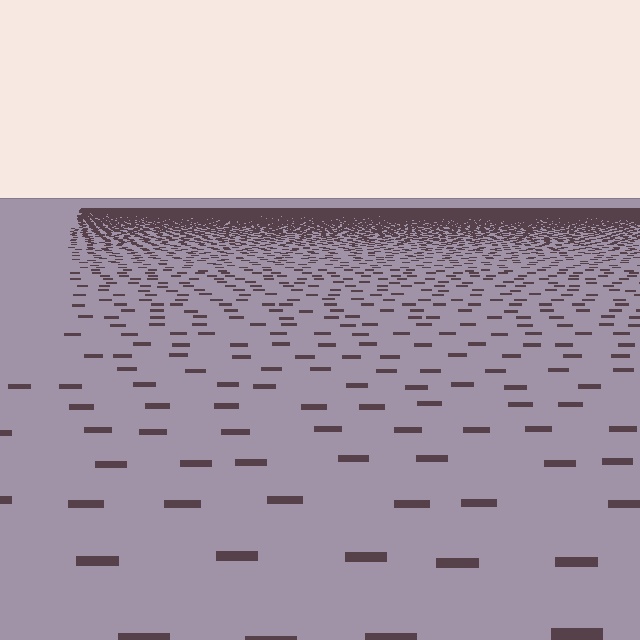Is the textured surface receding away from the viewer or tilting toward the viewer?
The surface is receding away from the viewer. Texture elements get smaller and denser toward the top.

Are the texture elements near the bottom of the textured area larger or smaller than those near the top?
Larger. Near the bottom, elements are closer to the viewer and appear at a bigger on-screen size.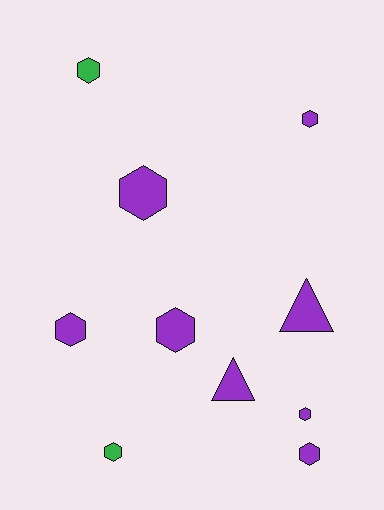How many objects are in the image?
There are 10 objects.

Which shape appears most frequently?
Hexagon, with 8 objects.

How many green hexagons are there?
There are 2 green hexagons.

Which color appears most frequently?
Purple, with 8 objects.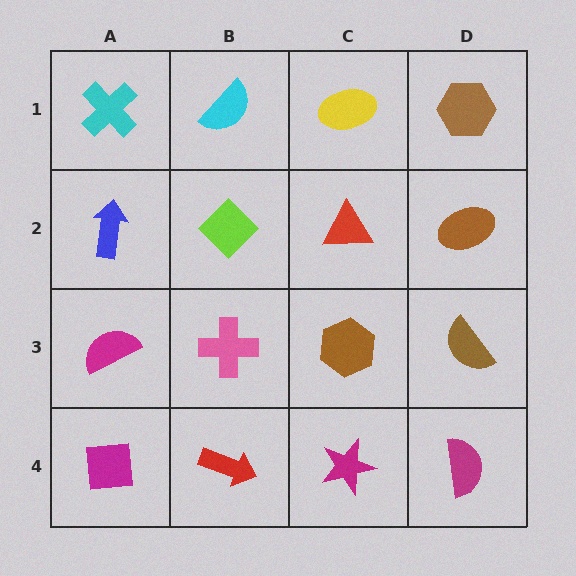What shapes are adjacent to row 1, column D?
A brown ellipse (row 2, column D), a yellow ellipse (row 1, column C).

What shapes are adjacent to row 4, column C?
A brown hexagon (row 3, column C), a red arrow (row 4, column B), a magenta semicircle (row 4, column D).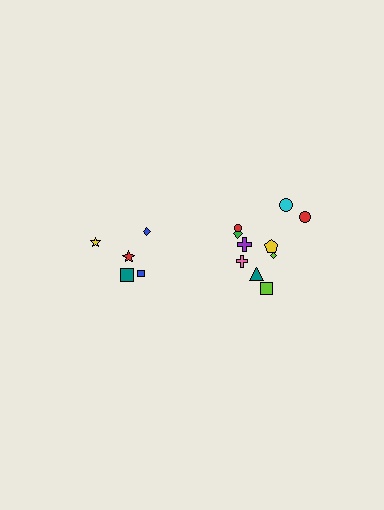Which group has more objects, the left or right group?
The right group.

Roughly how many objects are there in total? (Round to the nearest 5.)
Roughly 15 objects in total.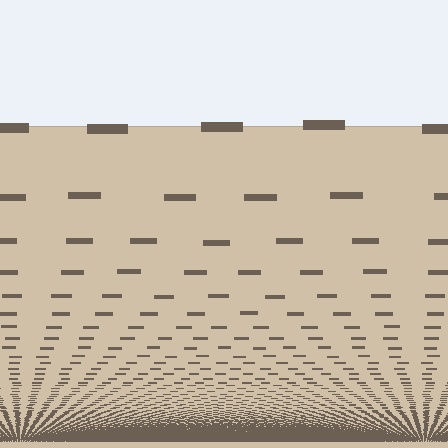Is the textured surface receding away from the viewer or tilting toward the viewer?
The surface appears to tilt toward the viewer. Texture elements get larger and sparser toward the top.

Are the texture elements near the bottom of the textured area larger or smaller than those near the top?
Smaller. The gradient is inverted — elements near the bottom are smaller and denser.